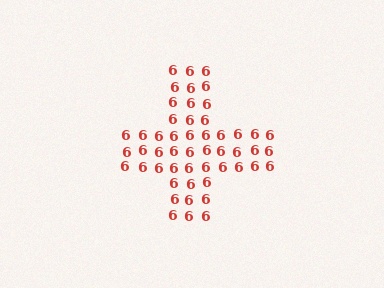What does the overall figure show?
The overall figure shows a cross.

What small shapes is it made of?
It is made of small digit 6's.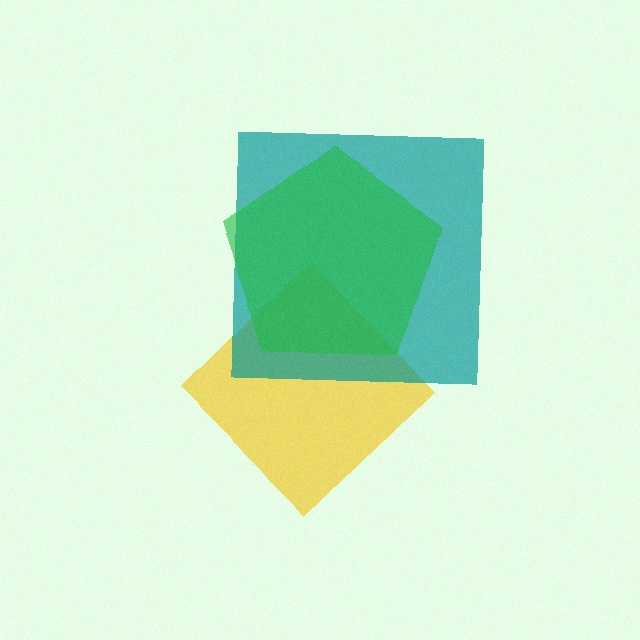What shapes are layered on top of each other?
The layered shapes are: a yellow diamond, a teal square, a green pentagon.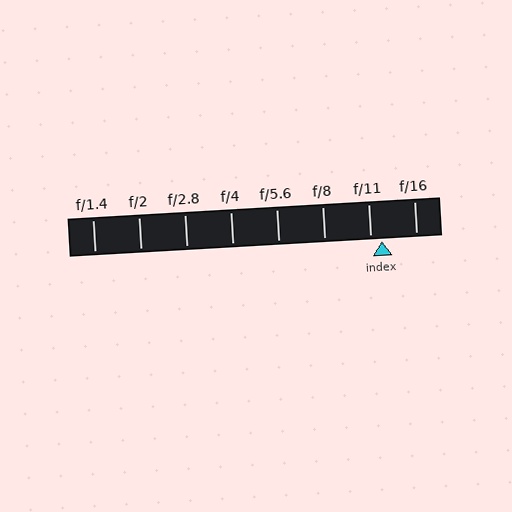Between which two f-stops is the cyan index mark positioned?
The index mark is between f/11 and f/16.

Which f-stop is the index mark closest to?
The index mark is closest to f/11.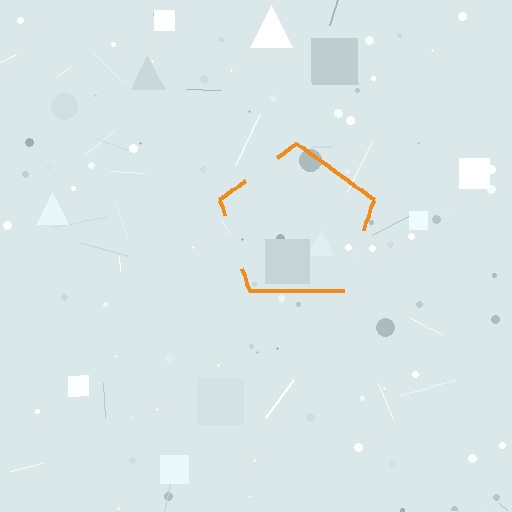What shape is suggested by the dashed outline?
The dashed outline suggests a pentagon.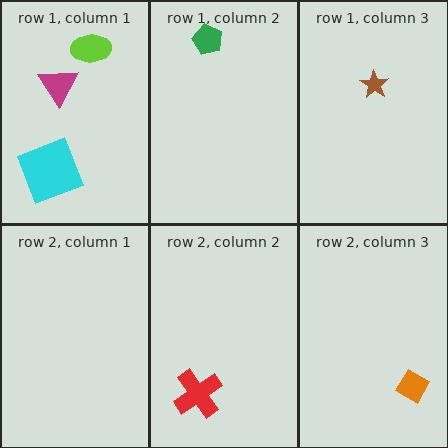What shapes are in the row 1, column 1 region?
The lime ellipse, the cyan square, the magenta triangle.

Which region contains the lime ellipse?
The row 1, column 1 region.